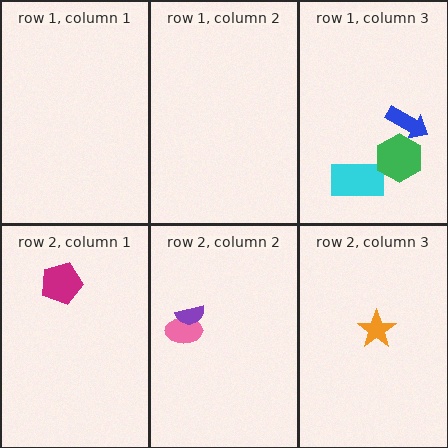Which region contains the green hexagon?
The row 1, column 3 region.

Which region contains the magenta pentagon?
The row 2, column 1 region.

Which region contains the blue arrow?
The row 1, column 3 region.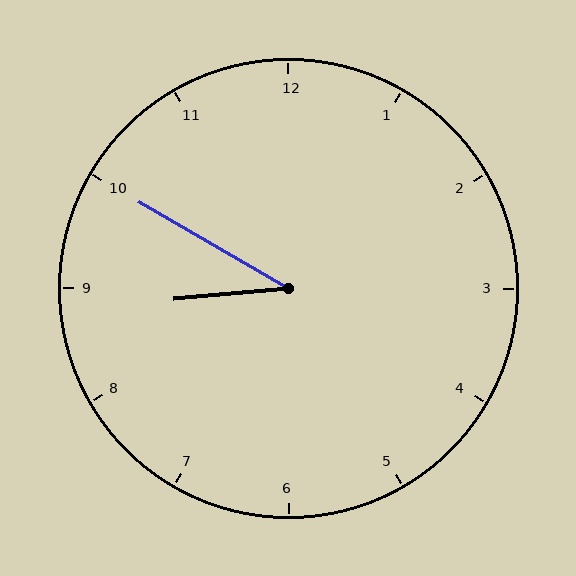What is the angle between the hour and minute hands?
Approximately 35 degrees.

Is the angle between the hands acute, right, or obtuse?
It is acute.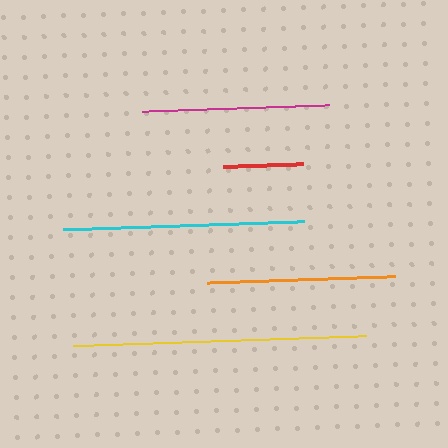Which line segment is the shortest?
The red line is the shortest at approximately 80 pixels.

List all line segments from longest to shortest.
From longest to shortest: yellow, cyan, orange, magenta, red.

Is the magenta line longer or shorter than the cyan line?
The cyan line is longer than the magenta line.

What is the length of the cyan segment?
The cyan segment is approximately 241 pixels long.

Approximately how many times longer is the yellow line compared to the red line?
The yellow line is approximately 3.6 times the length of the red line.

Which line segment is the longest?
The yellow line is the longest at approximately 293 pixels.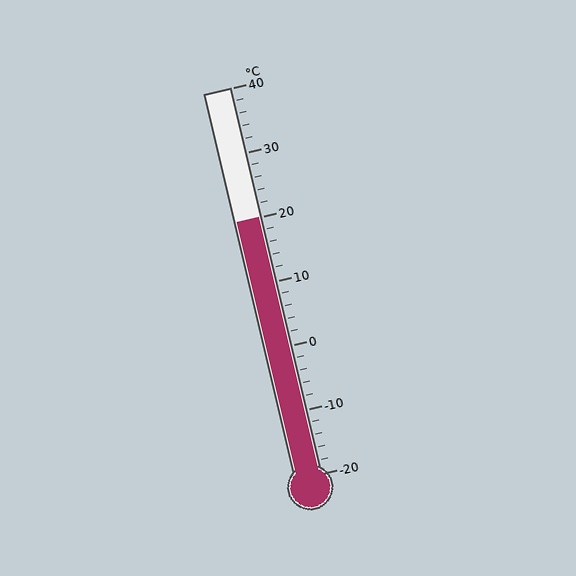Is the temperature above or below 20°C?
The temperature is at 20°C.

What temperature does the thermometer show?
The thermometer shows approximately 20°C.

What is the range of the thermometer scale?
The thermometer scale ranges from -20°C to 40°C.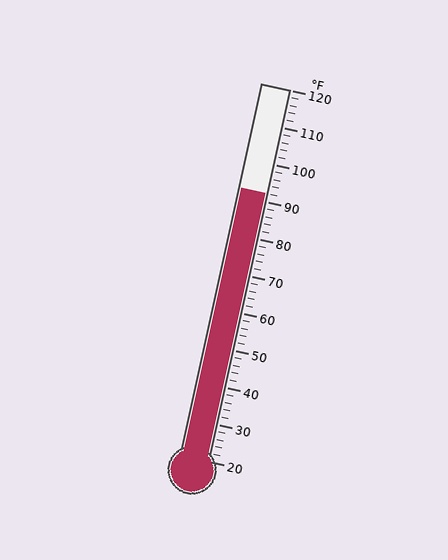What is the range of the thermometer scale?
The thermometer scale ranges from 20°F to 120°F.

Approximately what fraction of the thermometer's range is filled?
The thermometer is filled to approximately 70% of its range.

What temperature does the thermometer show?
The thermometer shows approximately 92°F.